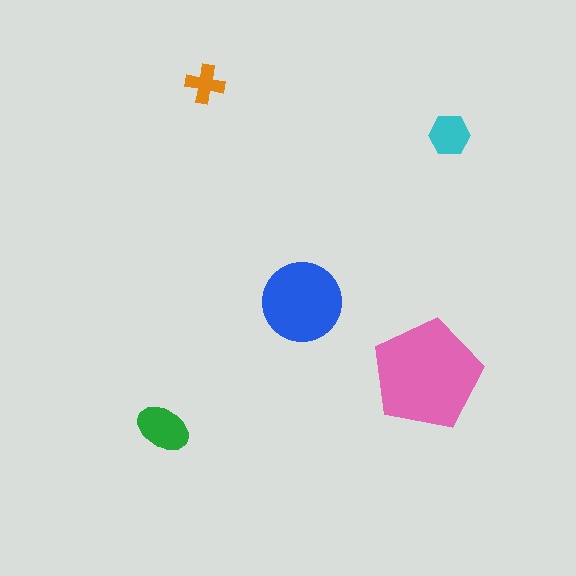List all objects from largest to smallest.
The pink pentagon, the blue circle, the green ellipse, the cyan hexagon, the orange cross.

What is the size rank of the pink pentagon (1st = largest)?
1st.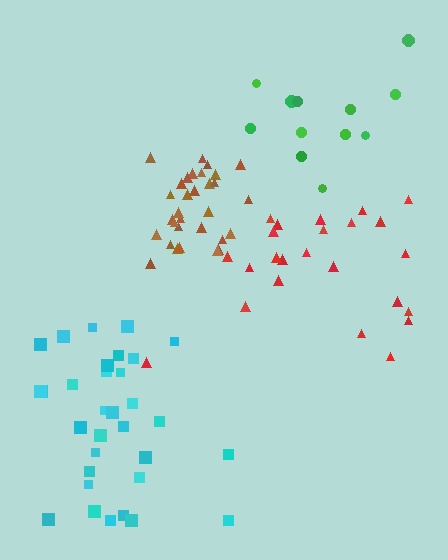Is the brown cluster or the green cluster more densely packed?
Brown.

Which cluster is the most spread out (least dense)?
Green.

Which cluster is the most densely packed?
Brown.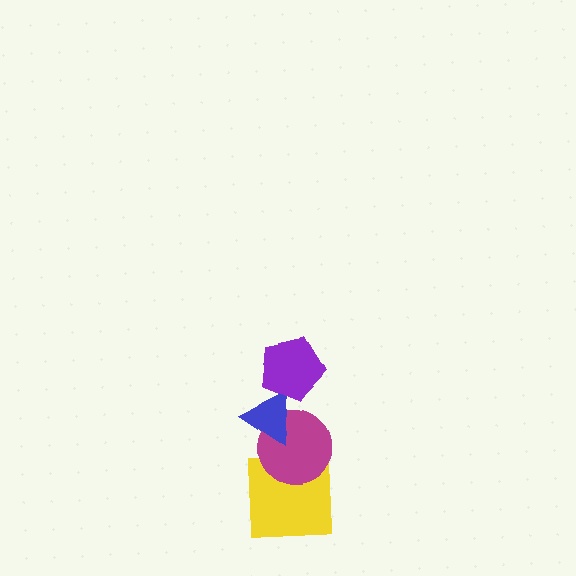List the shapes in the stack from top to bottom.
From top to bottom: the purple pentagon, the blue triangle, the magenta circle, the yellow square.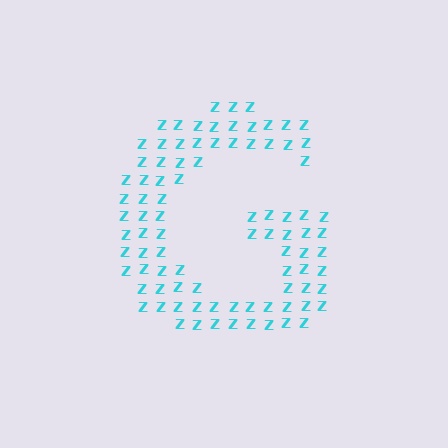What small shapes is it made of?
It is made of small letter Z's.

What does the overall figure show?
The overall figure shows the letter G.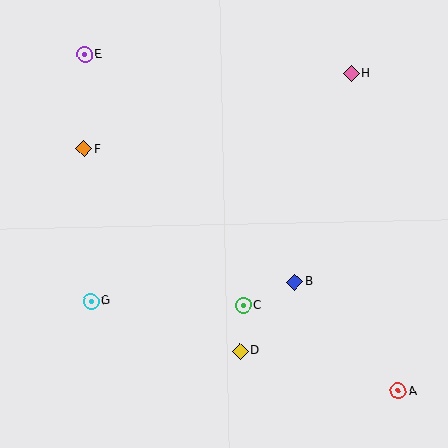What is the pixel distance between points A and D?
The distance between A and D is 164 pixels.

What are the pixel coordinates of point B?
Point B is at (295, 282).